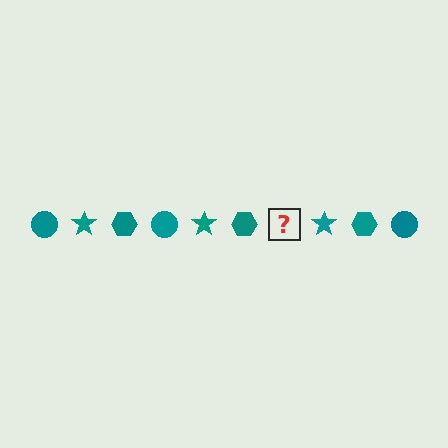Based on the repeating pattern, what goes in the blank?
The blank should be a teal circle.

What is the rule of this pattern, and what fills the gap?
The rule is that the pattern cycles through circle, star, hexagon shapes in teal. The gap should be filled with a teal circle.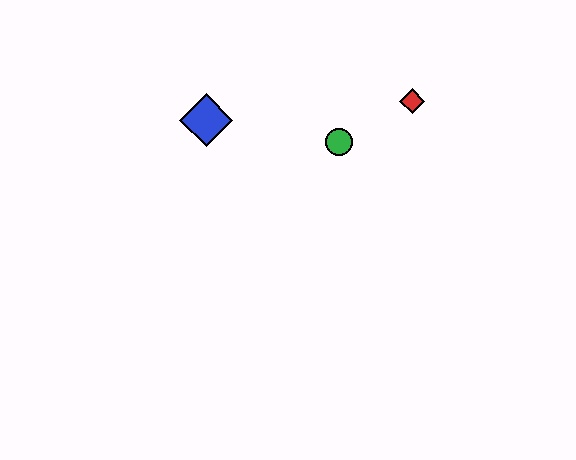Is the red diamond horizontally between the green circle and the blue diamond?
No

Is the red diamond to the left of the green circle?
No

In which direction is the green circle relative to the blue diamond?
The green circle is to the right of the blue diamond.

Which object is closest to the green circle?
The red diamond is closest to the green circle.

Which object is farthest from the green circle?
The blue diamond is farthest from the green circle.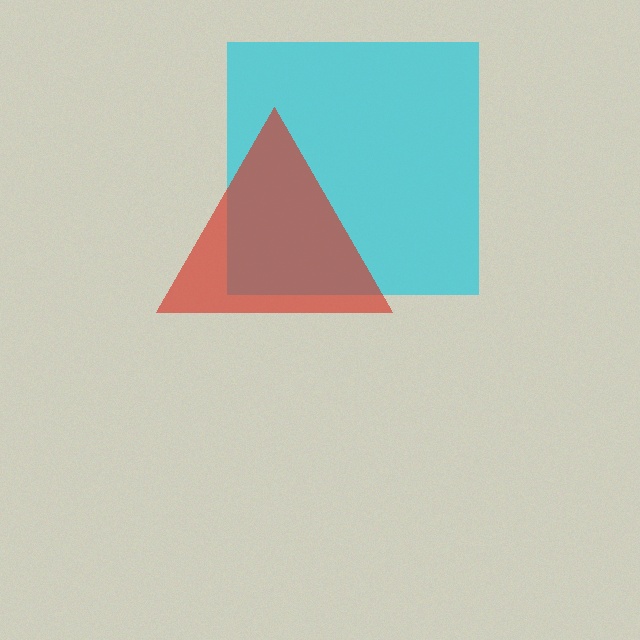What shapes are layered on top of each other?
The layered shapes are: a cyan square, a red triangle.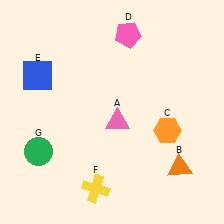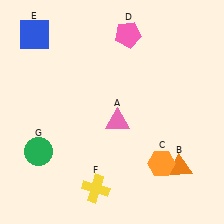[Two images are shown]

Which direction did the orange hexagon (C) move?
The orange hexagon (C) moved down.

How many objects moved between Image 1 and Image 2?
2 objects moved between the two images.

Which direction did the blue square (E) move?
The blue square (E) moved up.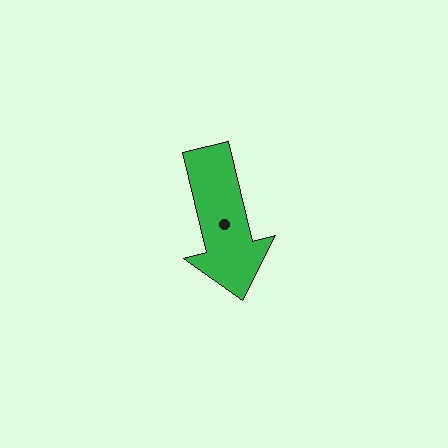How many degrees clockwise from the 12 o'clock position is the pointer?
Approximately 166 degrees.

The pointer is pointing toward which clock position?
Roughly 6 o'clock.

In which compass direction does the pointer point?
South.